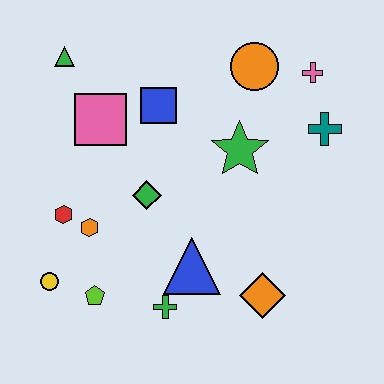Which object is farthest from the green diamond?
The pink cross is farthest from the green diamond.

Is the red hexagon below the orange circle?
Yes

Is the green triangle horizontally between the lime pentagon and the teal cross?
No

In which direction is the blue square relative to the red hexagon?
The blue square is above the red hexagon.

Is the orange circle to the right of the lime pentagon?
Yes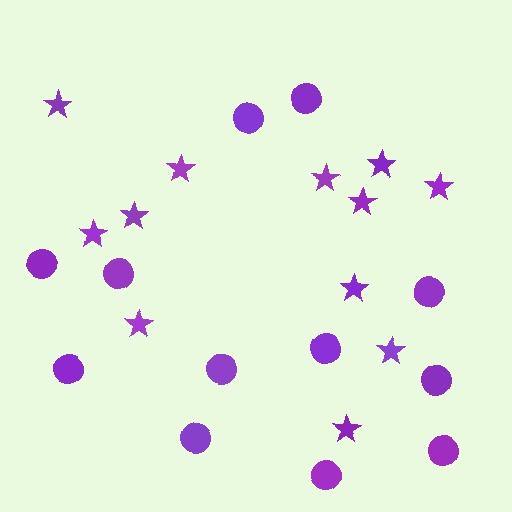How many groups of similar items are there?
There are 2 groups: one group of stars (12) and one group of circles (12).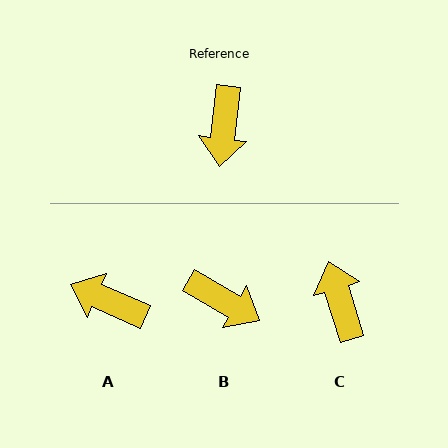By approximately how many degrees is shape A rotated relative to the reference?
Approximately 107 degrees clockwise.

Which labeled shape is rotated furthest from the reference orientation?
C, about 157 degrees away.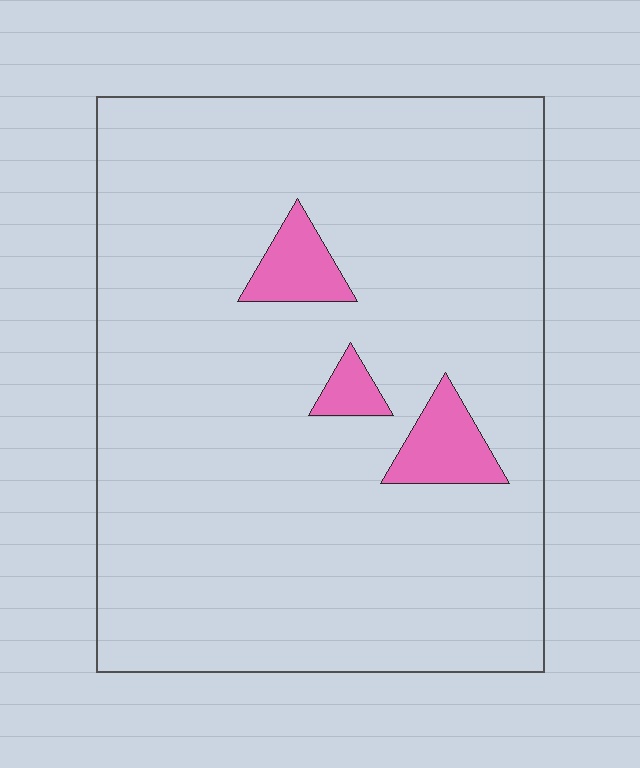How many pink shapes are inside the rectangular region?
3.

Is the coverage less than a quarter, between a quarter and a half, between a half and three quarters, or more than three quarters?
Less than a quarter.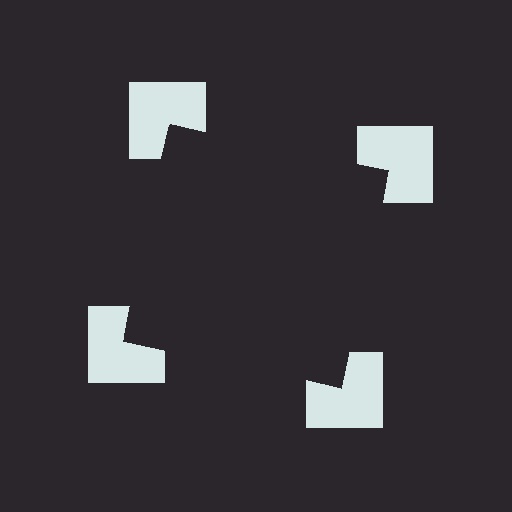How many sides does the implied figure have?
4 sides.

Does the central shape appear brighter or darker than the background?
It typically appears slightly darker than the background, even though no actual brightness change is drawn.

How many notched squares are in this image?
There are 4 — one at each vertex of the illusory square.